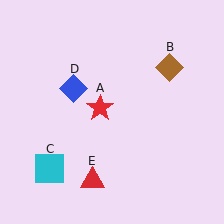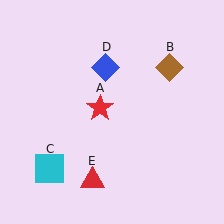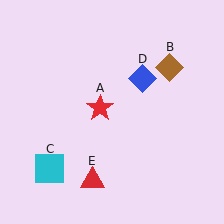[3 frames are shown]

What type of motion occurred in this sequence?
The blue diamond (object D) rotated clockwise around the center of the scene.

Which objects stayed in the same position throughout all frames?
Red star (object A) and brown diamond (object B) and cyan square (object C) and red triangle (object E) remained stationary.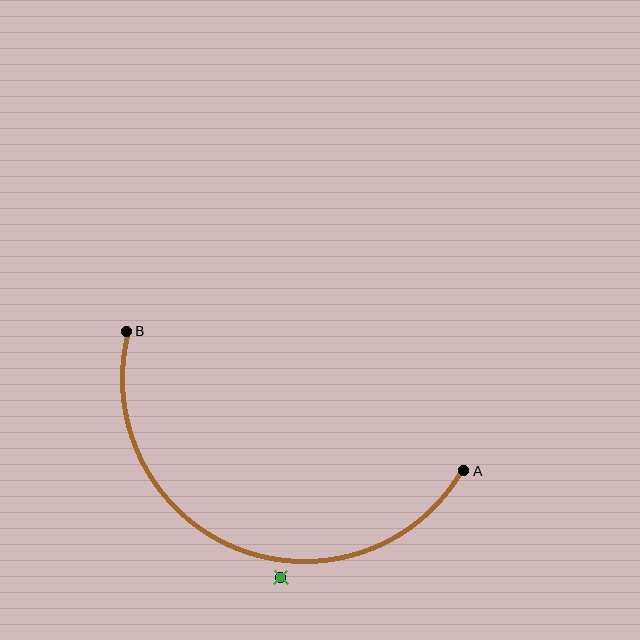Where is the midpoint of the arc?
The arc midpoint is the point on the curve farthest from the straight line joining A and B. It sits below that line.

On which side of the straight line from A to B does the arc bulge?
The arc bulges below the straight line connecting A and B.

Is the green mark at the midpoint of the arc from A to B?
No — the green mark does not lie on the arc at all. It sits slightly outside the curve.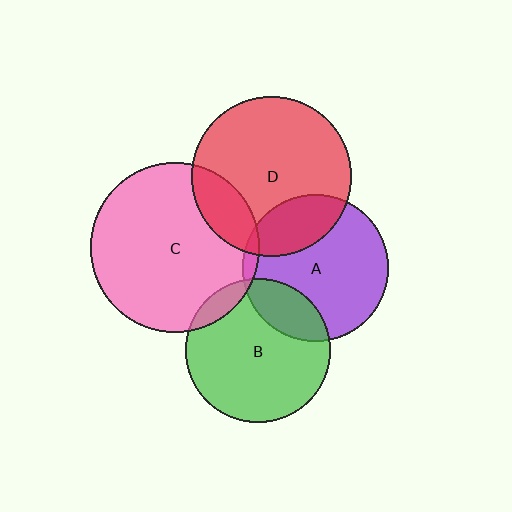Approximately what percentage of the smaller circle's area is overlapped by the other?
Approximately 10%.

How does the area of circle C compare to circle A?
Approximately 1.3 times.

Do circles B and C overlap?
Yes.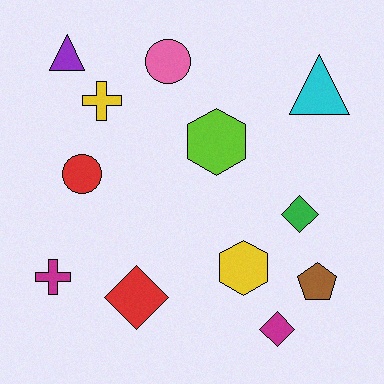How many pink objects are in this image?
There is 1 pink object.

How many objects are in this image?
There are 12 objects.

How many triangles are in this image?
There are 2 triangles.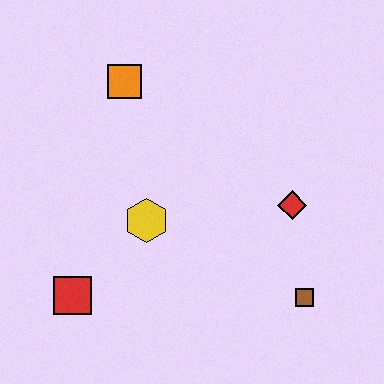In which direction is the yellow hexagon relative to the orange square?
The yellow hexagon is below the orange square.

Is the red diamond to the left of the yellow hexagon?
No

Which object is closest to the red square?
The yellow hexagon is closest to the red square.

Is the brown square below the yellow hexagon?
Yes